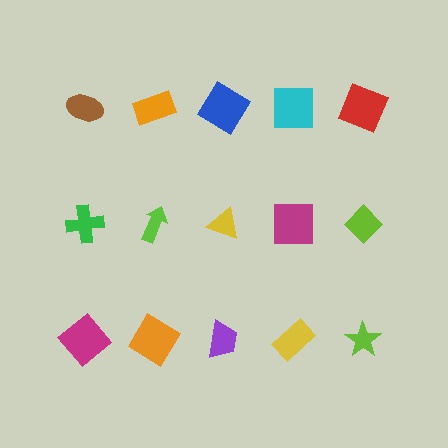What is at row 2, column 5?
A lime diamond.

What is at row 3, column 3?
A purple trapezoid.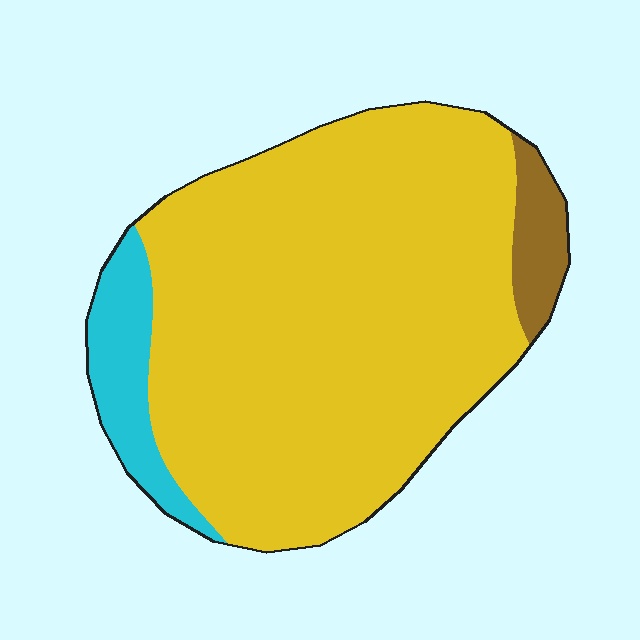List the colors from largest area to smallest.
From largest to smallest: yellow, cyan, brown.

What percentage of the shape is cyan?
Cyan takes up about one tenth (1/10) of the shape.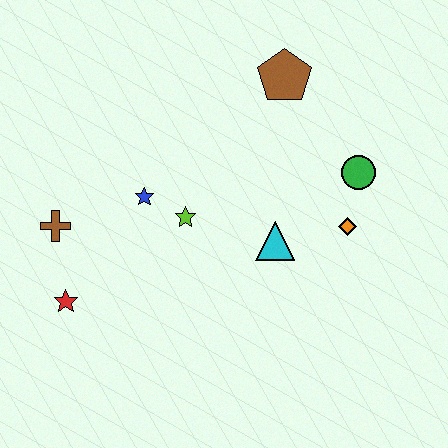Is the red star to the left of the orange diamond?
Yes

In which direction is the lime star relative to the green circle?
The lime star is to the left of the green circle.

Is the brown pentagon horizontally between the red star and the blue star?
No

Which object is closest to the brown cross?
The red star is closest to the brown cross.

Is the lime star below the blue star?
Yes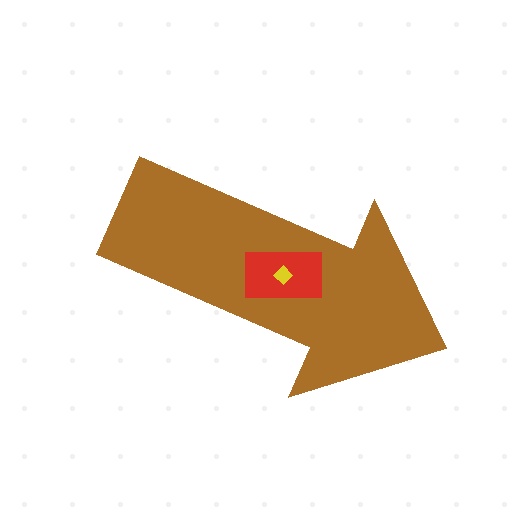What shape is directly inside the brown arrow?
The red rectangle.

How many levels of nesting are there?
3.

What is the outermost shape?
The brown arrow.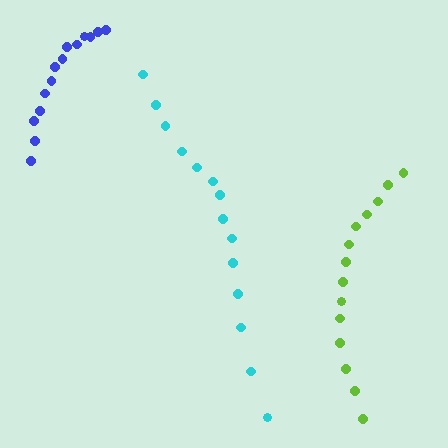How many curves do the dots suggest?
There are 3 distinct paths.